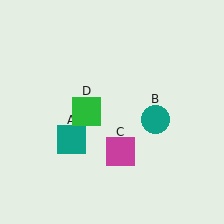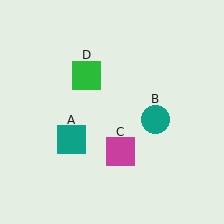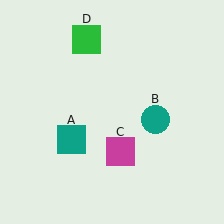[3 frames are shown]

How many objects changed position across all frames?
1 object changed position: green square (object D).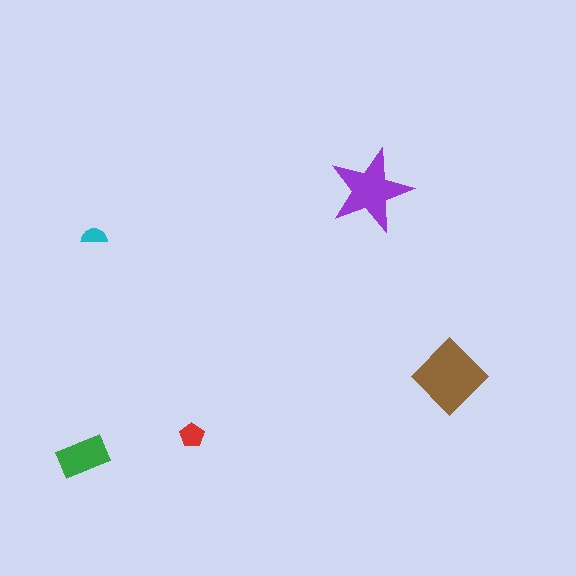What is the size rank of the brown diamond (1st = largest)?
1st.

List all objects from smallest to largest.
The cyan semicircle, the red pentagon, the green rectangle, the purple star, the brown diamond.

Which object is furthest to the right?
The brown diamond is rightmost.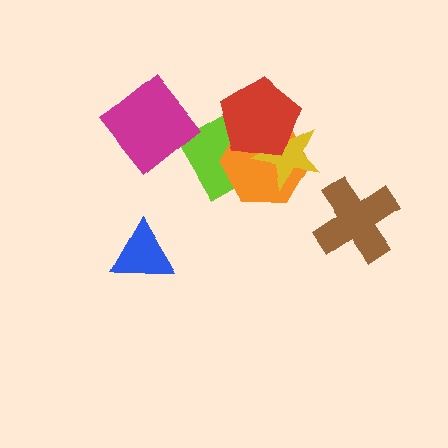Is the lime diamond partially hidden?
Yes, it is partially covered by another shape.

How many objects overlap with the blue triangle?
0 objects overlap with the blue triangle.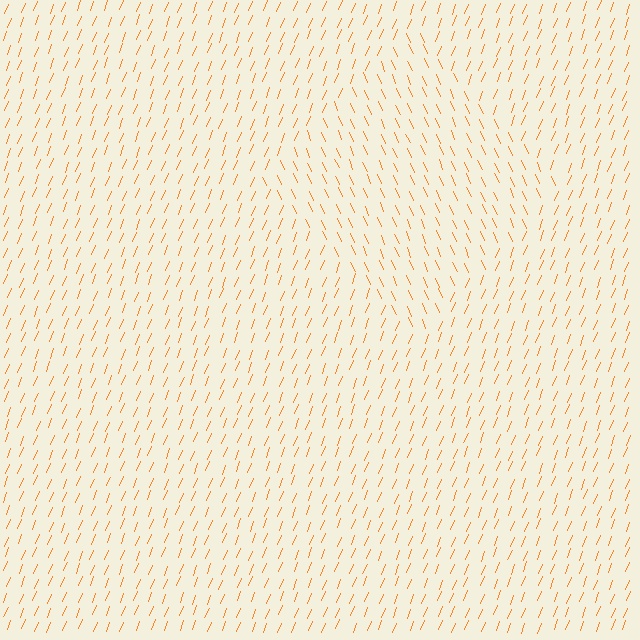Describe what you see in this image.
The image is filled with small orange line segments. A diamond region in the image has lines oriented differently from the surrounding lines, creating a visible texture boundary.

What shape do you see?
I see a diamond.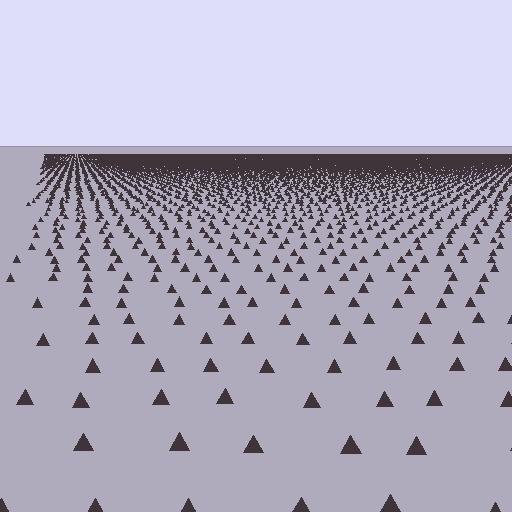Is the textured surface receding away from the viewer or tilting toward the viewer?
The surface is receding away from the viewer. Texture elements get smaller and denser toward the top.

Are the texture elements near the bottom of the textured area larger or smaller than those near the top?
Larger. Near the bottom, elements are closer to the viewer and appear at a bigger on-screen size.